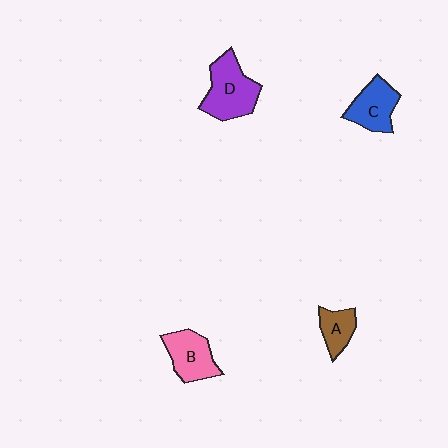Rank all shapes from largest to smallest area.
From largest to smallest: D (purple), B (pink), C (blue), A (brown).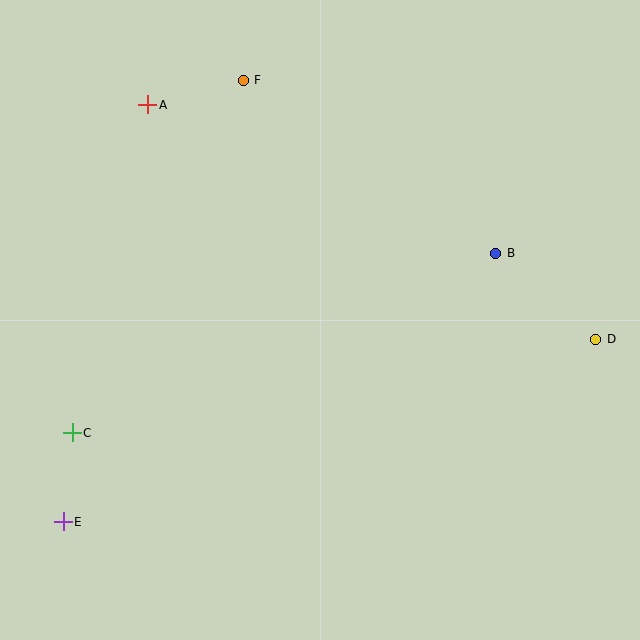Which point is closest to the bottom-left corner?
Point E is closest to the bottom-left corner.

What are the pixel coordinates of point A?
Point A is at (148, 105).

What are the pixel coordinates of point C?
Point C is at (72, 433).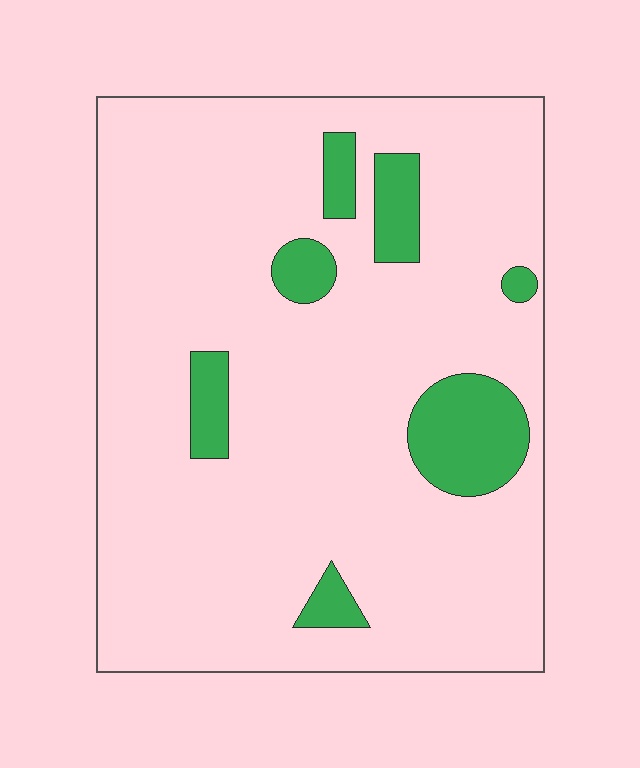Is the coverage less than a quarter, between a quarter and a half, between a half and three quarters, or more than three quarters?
Less than a quarter.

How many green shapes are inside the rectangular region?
7.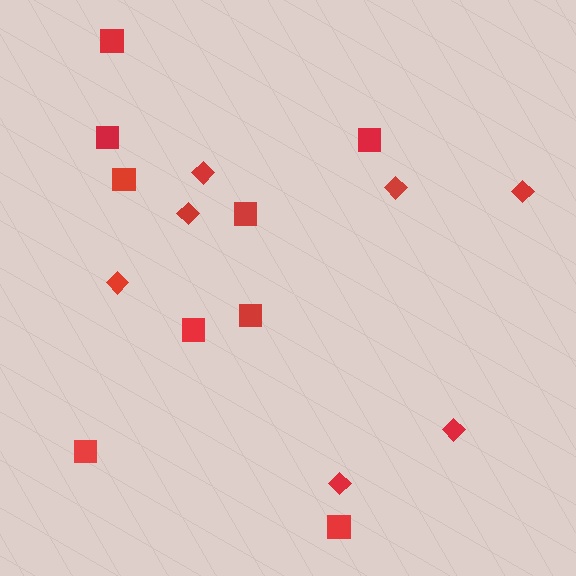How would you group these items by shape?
There are 2 groups: one group of diamonds (7) and one group of squares (9).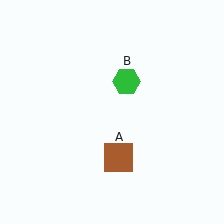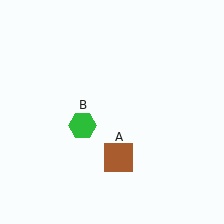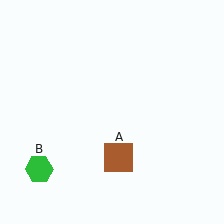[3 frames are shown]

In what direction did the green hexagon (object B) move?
The green hexagon (object B) moved down and to the left.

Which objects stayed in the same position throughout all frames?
Brown square (object A) remained stationary.